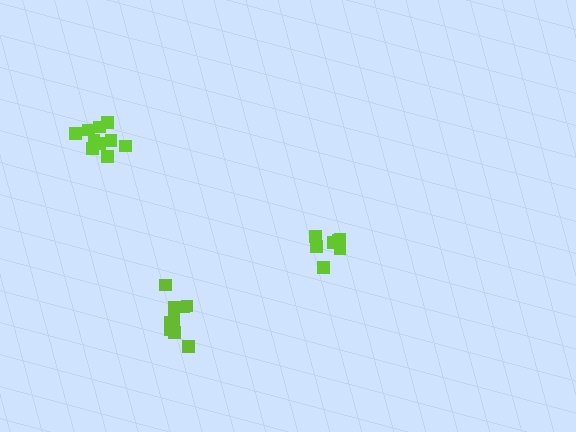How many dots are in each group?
Group 1: 7 dots, Group 2: 9 dots, Group 3: 10 dots (26 total).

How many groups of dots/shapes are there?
There are 3 groups.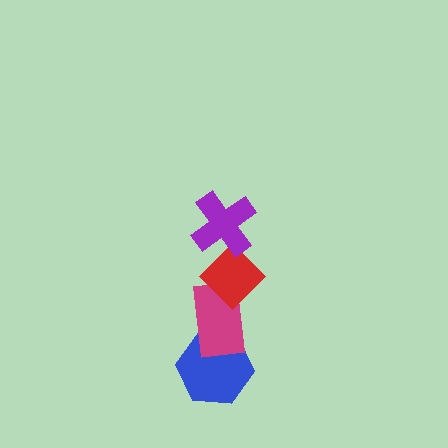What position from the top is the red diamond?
The red diamond is 2nd from the top.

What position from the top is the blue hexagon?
The blue hexagon is 4th from the top.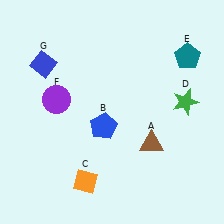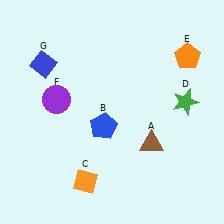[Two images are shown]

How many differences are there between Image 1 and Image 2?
There is 1 difference between the two images.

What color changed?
The pentagon (E) changed from teal in Image 1 to orange in Image 2.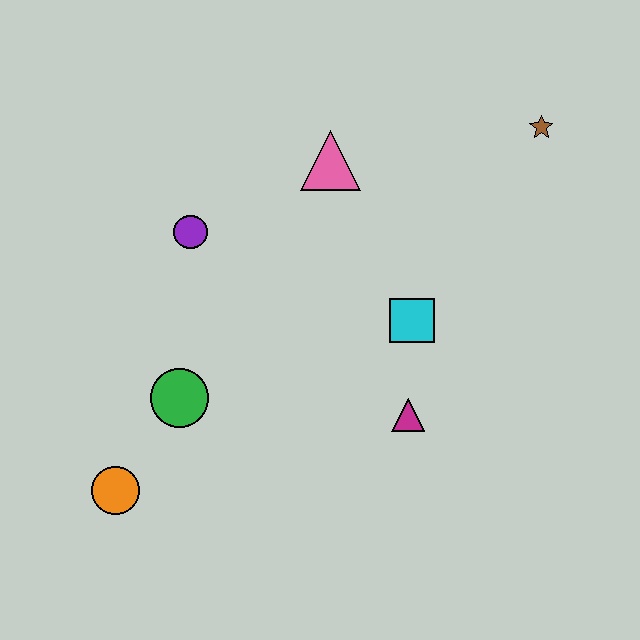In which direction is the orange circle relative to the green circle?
The orange circle is below the green circle.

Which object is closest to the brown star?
The pink triangle is closest to the brown star.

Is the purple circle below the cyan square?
No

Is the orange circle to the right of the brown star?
No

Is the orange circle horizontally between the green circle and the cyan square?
No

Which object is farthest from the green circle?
The brown star is farthest from the green circle.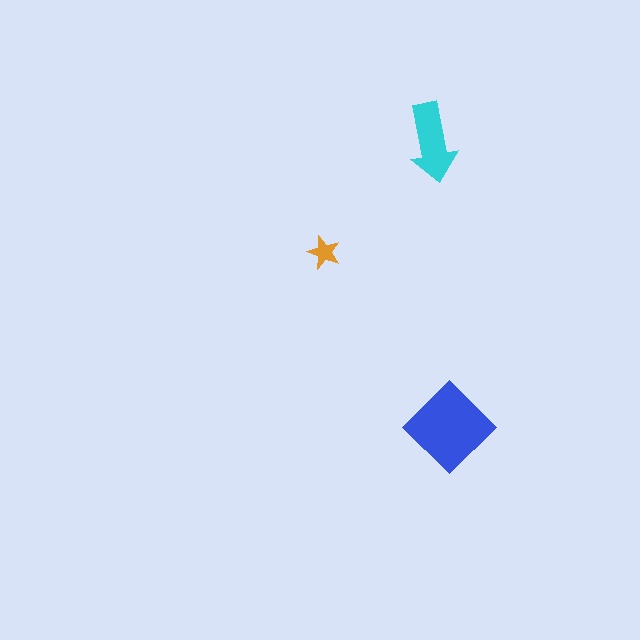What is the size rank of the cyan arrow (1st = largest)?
2nd.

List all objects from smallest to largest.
The orange star, the cyan arrow, the blue diamond.